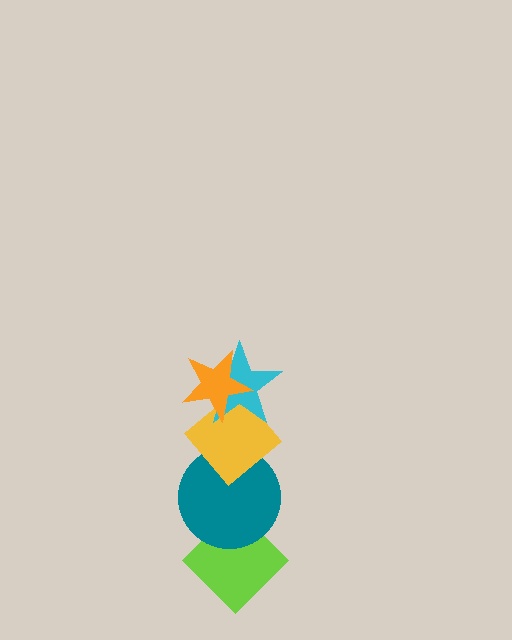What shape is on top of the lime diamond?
The teal circle is on top of the lime diamond.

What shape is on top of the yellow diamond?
The cyan star is on top of the yellow diamond.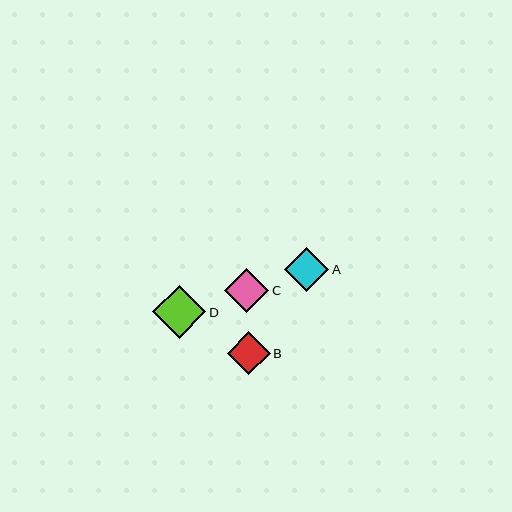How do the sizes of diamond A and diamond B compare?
Diamond A and diamond B are approximately the same size.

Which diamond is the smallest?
Diamond B is the smallest with a size of approximately 43 pixels.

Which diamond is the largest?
Diamond D is the largest with a size of approximately 53 pixels.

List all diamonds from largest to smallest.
From largest to smallest: D, C, A, B.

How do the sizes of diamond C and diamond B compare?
Diamond C and diamond B are approximately the same size.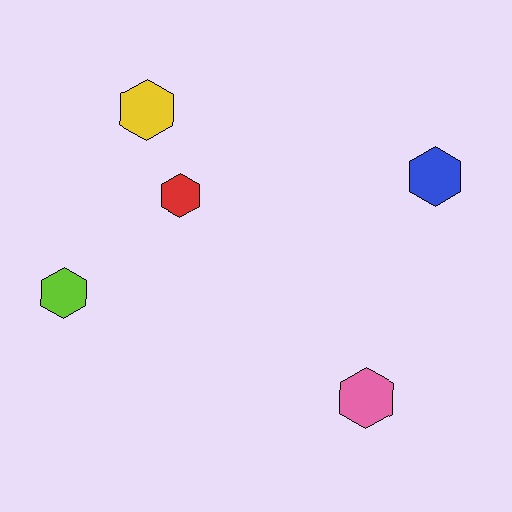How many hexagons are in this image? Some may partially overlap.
There are 5 hexagons.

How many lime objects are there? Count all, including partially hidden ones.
There is 1 lime object.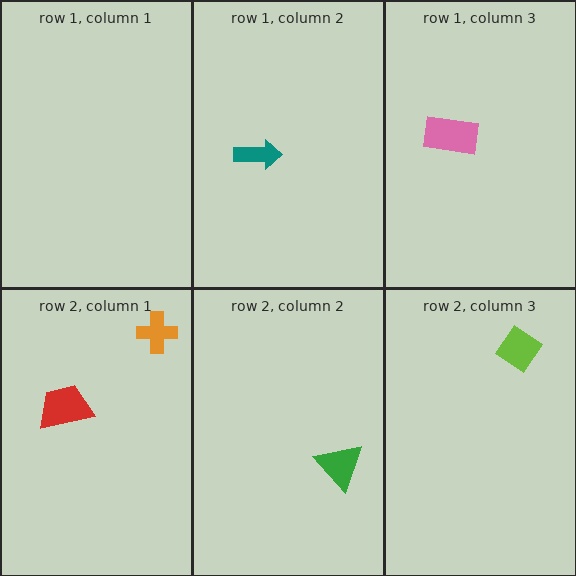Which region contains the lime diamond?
The row 2, column 3 region.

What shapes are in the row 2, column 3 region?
The lime diamond.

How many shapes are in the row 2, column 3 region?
1.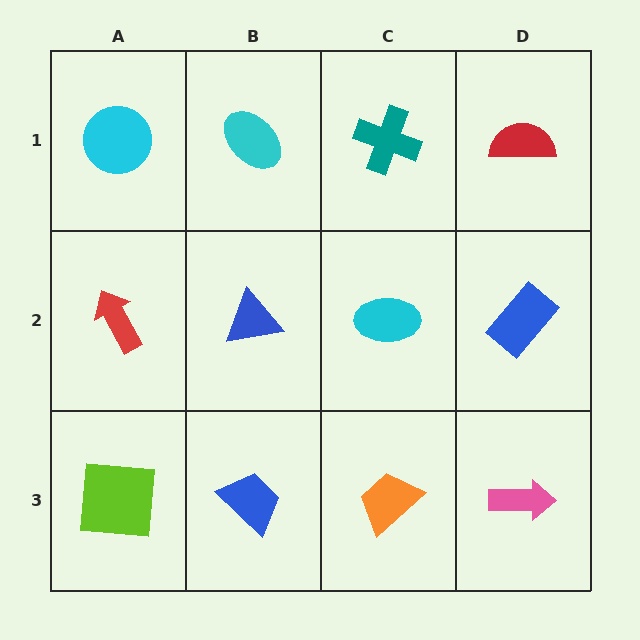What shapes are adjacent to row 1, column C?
A cyan ellipse (row 2, column C), a cyan ellipse (row 1, column B), a red semicircle (row 1, column D).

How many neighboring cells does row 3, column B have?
3.